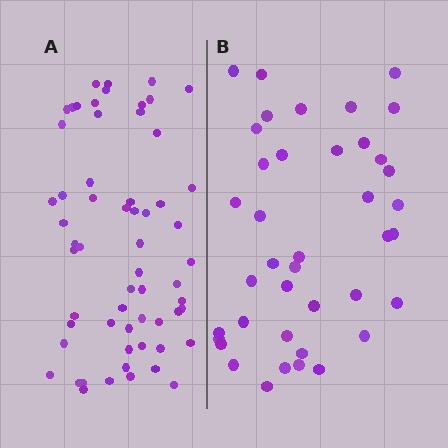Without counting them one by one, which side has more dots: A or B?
Region A (the left region) has more dots.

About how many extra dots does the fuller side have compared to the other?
Region A has approximately 20 more dots than region B.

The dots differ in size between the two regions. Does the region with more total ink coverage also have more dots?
No. Region B has more total ink coverage because its dots are larger, but region A actually contains more individual dots. Total area can be misleading — the number of items is what matters here.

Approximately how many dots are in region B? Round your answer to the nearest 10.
About 40 dots.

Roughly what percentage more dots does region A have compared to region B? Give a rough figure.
About 50% more.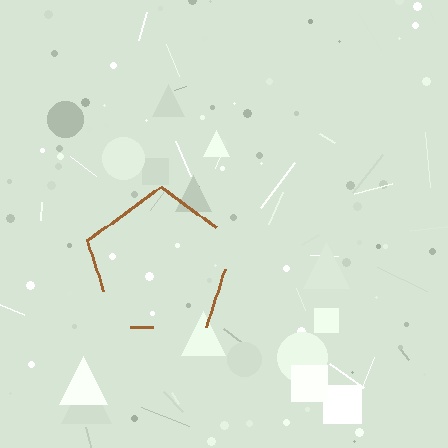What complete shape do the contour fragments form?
The contour fragments form a pentagon.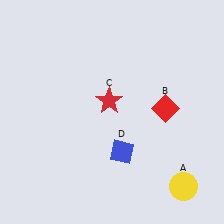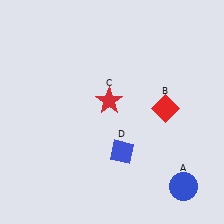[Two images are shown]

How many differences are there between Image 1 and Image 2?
There is 1 difference between the two images.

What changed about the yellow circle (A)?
In Image 1, A is yellow. In Image 2, it changed to blue.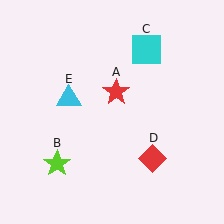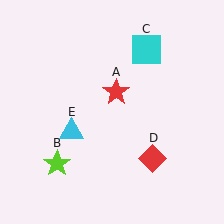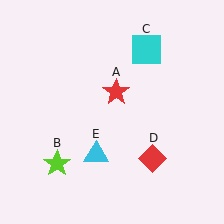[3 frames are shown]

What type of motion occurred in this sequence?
The cyan triangle (object E) rotated counterclockwise around the center of the scene.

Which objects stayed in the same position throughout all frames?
Red star (object A) and lime star (object B) and cyan square (object C) and red diamond (object D) remained stationary.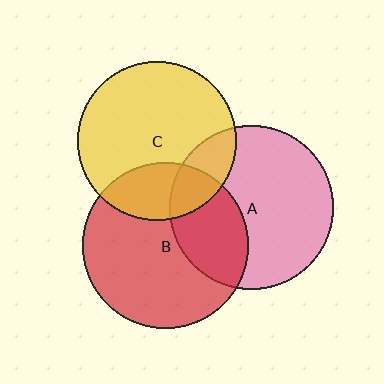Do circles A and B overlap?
Yes.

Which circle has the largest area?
Circle B (red).